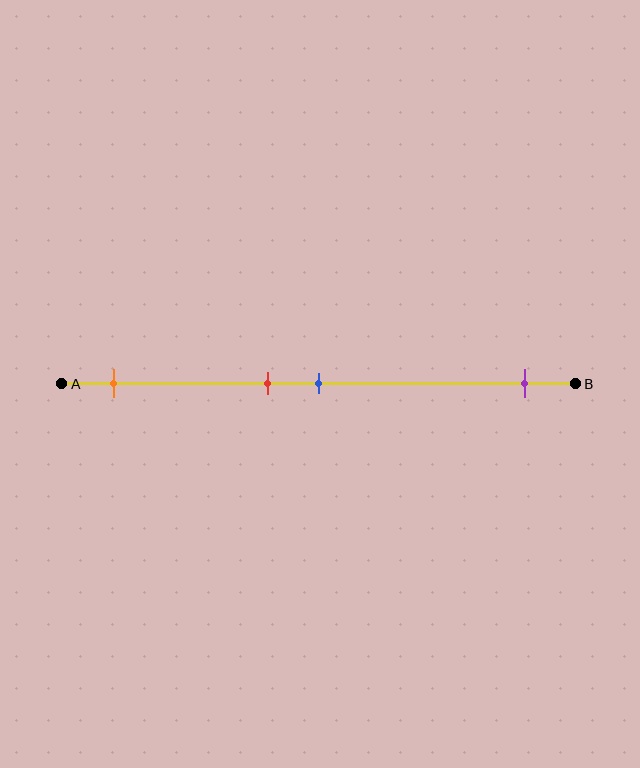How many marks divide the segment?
There are 4 marks dividing the segment.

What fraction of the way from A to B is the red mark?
The red mark is approximately 40% (0.4) of the way from A to B.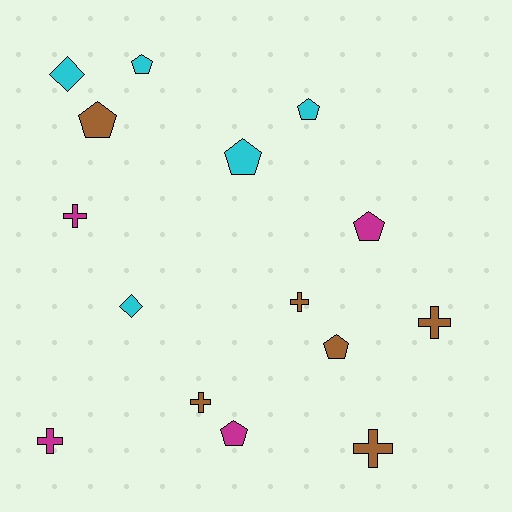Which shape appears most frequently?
Pentagon, with 7 objects.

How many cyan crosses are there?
There are no cyan crosses.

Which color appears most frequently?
Brown, with 6 objects.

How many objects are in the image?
There are 15 objects.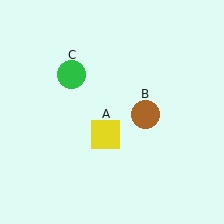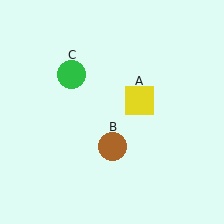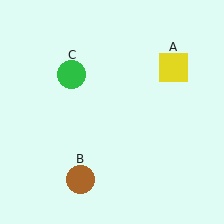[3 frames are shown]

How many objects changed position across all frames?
2 objects changed position: yellow square (object A), brown circle (object B).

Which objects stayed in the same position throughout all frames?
Green circle (object C) remained stationary.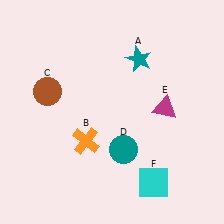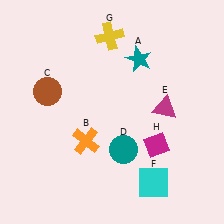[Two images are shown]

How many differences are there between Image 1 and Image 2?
There are 2 differences between the two images.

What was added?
A yellow cross (G), a magenta diamond (H) were added in Image 2.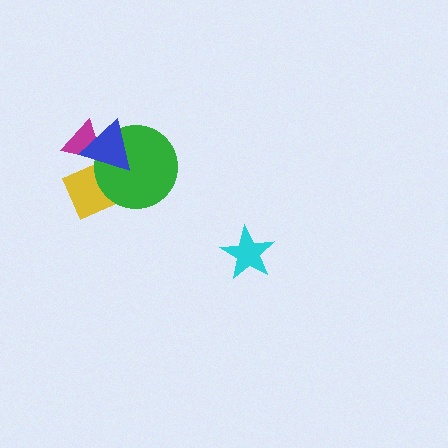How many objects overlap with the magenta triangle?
3 objects overlap with the magenta triangle.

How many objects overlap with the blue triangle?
3 objects overlap with the blue triangle.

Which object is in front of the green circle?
The blue triangle is in front of the green circle.